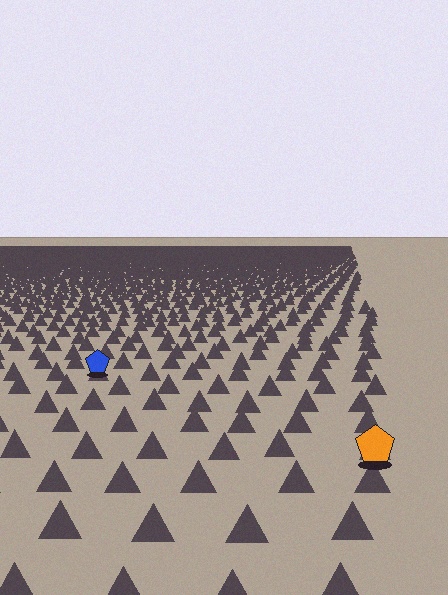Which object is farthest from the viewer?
The blue pentagon is farthest from the viewer. It appears smaller and the ground texture around it is denser.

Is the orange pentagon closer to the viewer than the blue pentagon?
Yes. The orange pentagon is closer — you can tell from the texture gradient: the ground texture is coarser near it.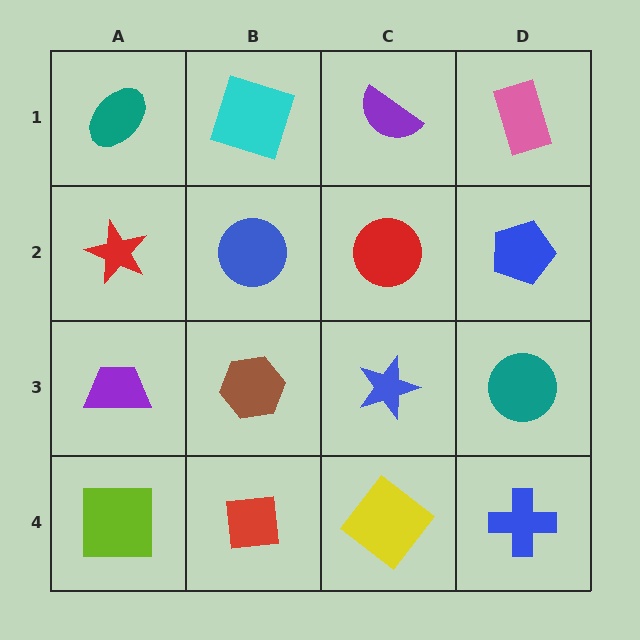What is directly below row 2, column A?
A purple trapezoid.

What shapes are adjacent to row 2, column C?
A purple semicircle (row 1, column C), a blue star (row 3, column C), a blue circle (row 2, column B), a blue pentagon (row 2, column D).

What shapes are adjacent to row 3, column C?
A red circle (row 2, column C), a yellow diamond (row 4, column C), a brown hexagon (row 3, column B), a teal circle (row 3, column D).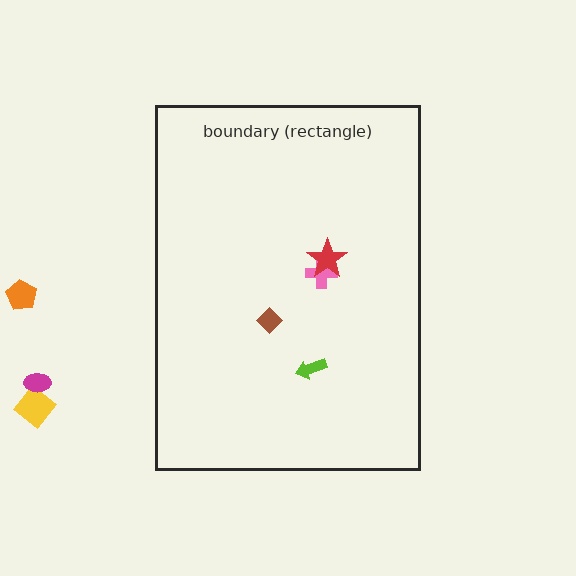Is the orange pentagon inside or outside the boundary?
Outside.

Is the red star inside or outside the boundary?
Inside.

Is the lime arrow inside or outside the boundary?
Inside.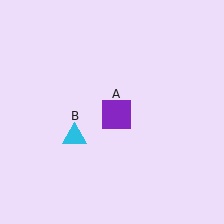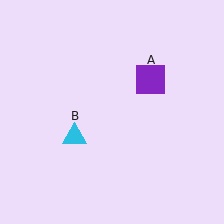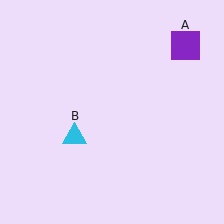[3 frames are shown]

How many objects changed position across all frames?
1 object changed position: purple square (object A).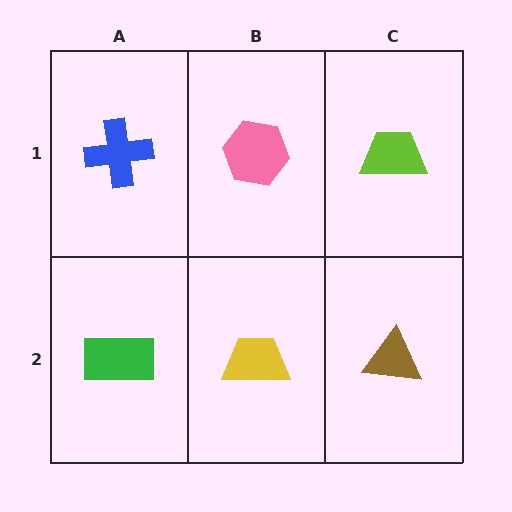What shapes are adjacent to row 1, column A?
A green rectangle (row 2, column A), a pink hexagon (row 1, column B).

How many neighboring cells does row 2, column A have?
2.